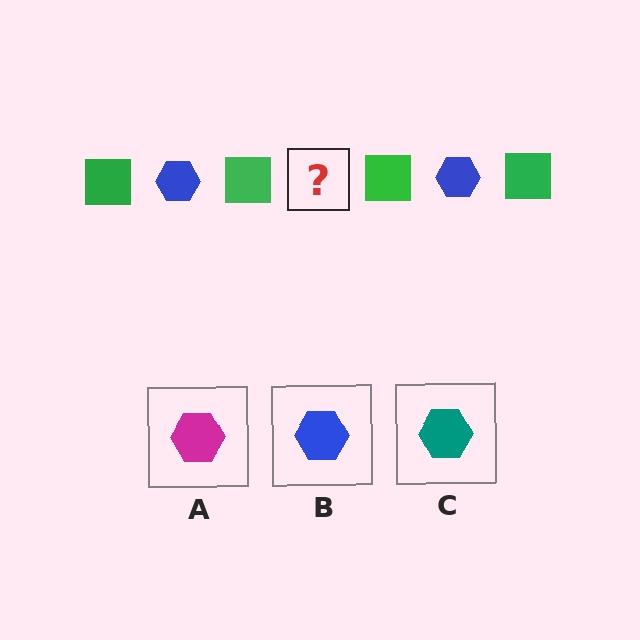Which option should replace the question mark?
Option B.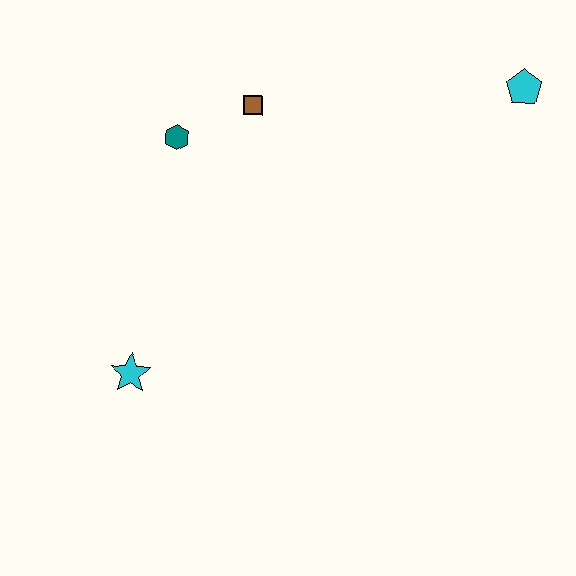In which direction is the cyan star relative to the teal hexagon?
The cyan star is below the teal hexagon.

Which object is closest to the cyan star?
The teal hexagon is closest to the cyan star.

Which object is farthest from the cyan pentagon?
The cyan star is farthest from the cyan pentagon.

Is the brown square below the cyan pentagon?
Yes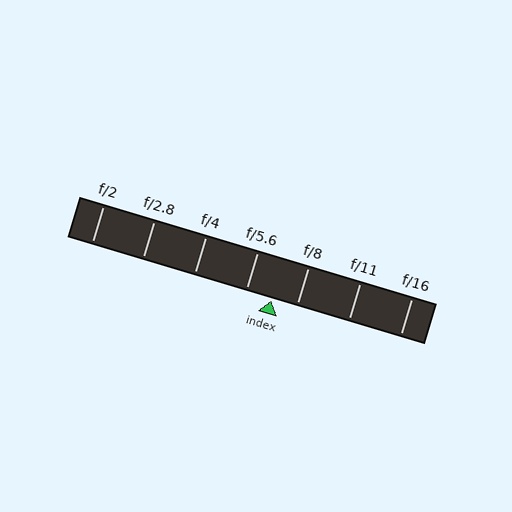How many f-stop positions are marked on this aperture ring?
There are 7 f-stop positions marked.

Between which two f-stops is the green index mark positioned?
The index mark is between f/5.6 and f/8.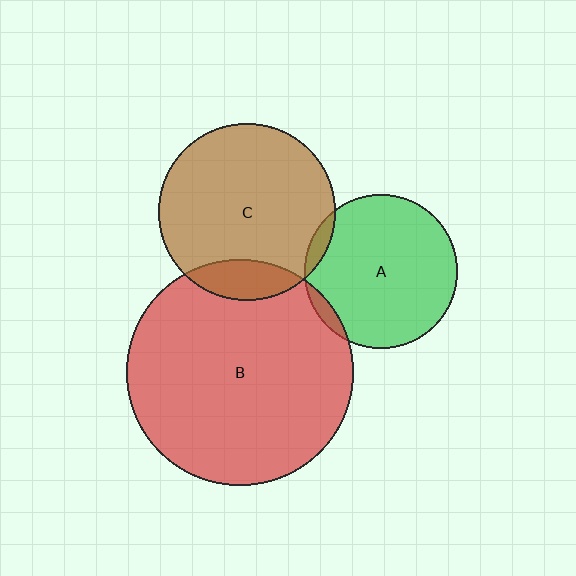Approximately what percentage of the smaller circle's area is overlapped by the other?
Approximately 5%.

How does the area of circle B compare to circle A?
Approximately 2.2 times.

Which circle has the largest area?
Circle B (red).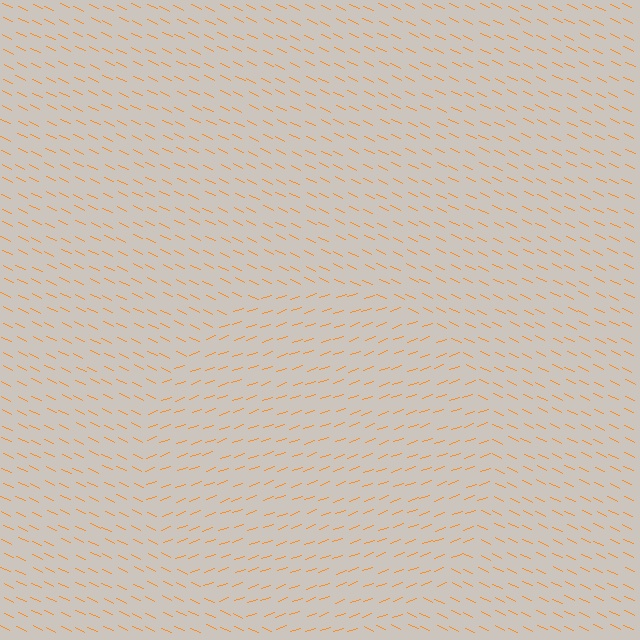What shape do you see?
I see a circle.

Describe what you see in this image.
The image is filled with small orange line segments. A circle region in the image has lines oriented differently from the surrounding lines, creating a visible texture boundary.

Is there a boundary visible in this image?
Yes, there is a texture boundary formed by a change in line orientation.